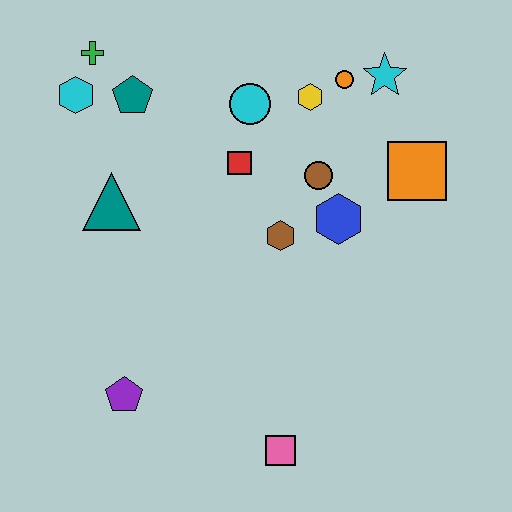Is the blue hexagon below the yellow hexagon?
Yes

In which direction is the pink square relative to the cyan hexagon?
The pink square is below the cyan hexagon.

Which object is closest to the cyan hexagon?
The green cross is closest to the cyan hexagon.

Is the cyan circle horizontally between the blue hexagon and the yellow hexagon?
No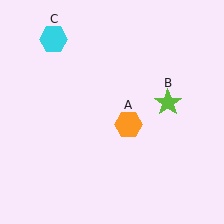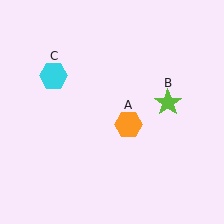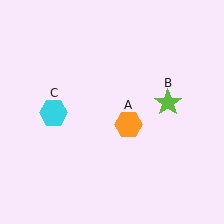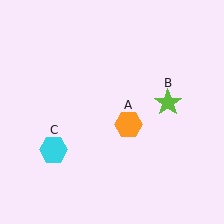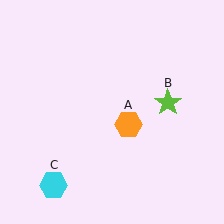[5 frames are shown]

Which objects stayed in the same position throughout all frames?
Orange hexagon (object A) and lime star (object B) remained stationary.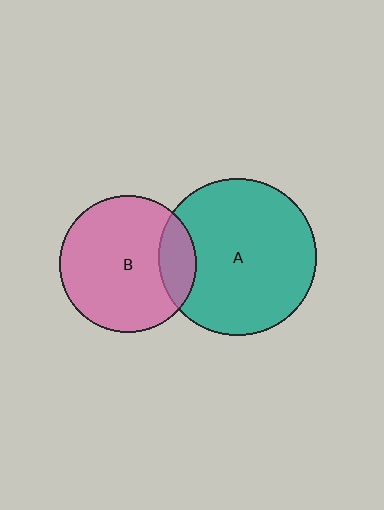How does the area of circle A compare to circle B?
Approximately 1.3 times.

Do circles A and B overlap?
Yes.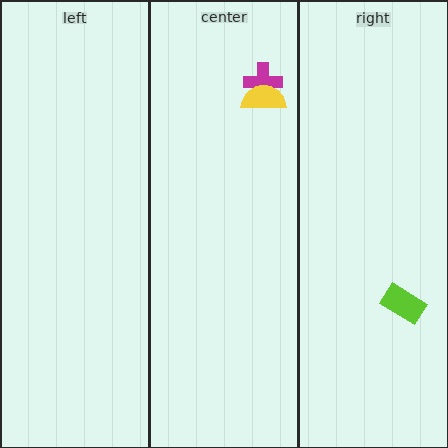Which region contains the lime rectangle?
The right region.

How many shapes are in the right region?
1.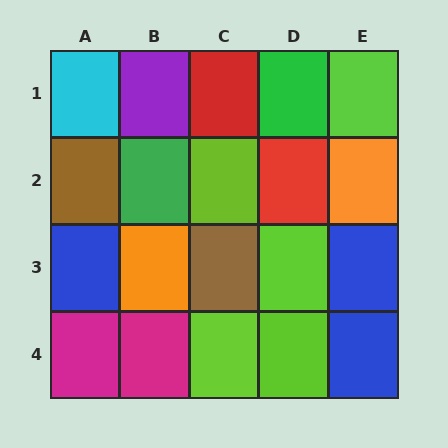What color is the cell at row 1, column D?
Green.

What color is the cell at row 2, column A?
Brown.